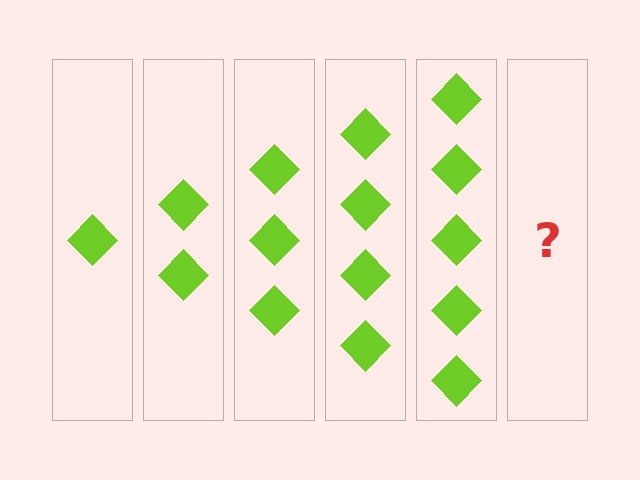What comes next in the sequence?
The next element should be 6 diamonds.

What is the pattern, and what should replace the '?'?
The pattern is that each step adds one more diamond. The '?' should be 6 diamonds.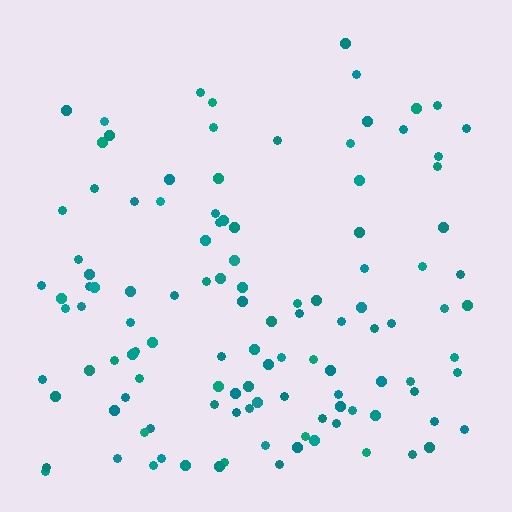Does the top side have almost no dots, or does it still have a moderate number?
Still a moderate number, just noticeably fewer than the bottom.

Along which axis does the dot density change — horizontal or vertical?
Vertical.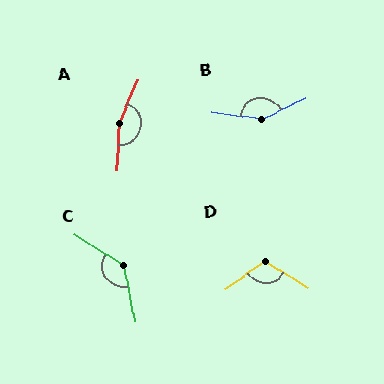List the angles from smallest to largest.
D (113°), C (132°), B (147°), A (160°).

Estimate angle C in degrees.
Approximately 132 degrees.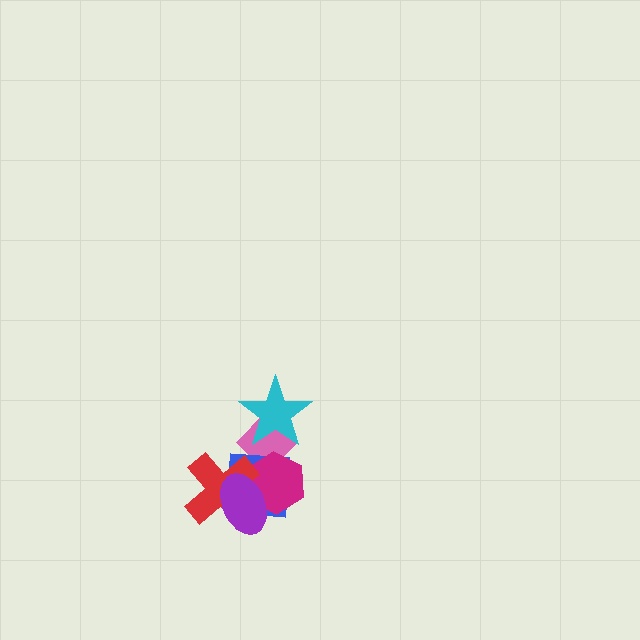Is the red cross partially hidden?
Yes, it is partially covered by another shape.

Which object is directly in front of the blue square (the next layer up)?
The magenta hexagon is directly in front of the blue square.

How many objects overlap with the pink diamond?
3 objects overlap with the pink diamond.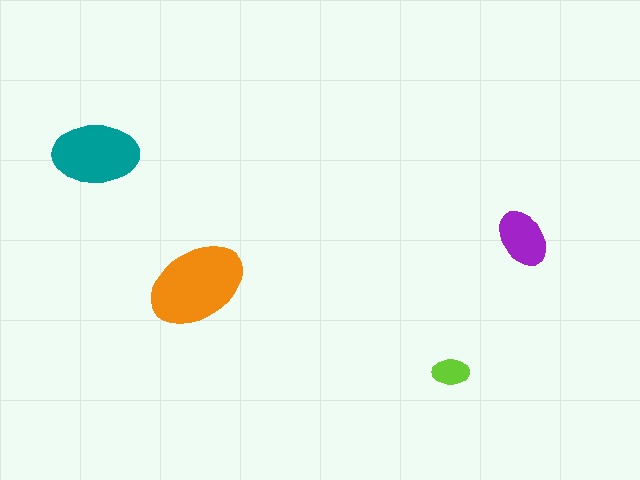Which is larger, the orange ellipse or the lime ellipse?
The orange one.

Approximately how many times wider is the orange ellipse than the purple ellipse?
About 1.5 times wider.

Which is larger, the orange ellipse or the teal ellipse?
The orange one.